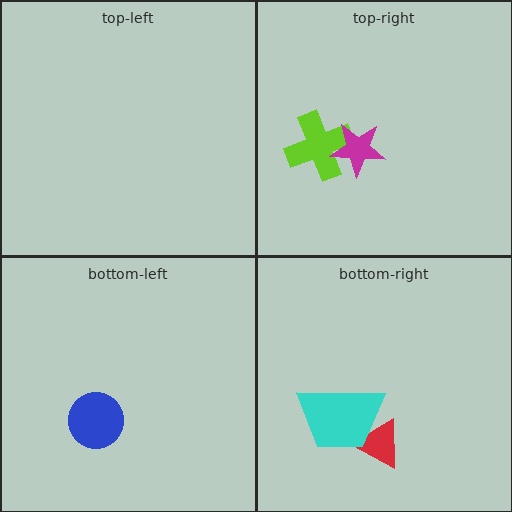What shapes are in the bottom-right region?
The red triangle, the cyan trapezoid.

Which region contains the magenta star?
The top-right region.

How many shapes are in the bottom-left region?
1.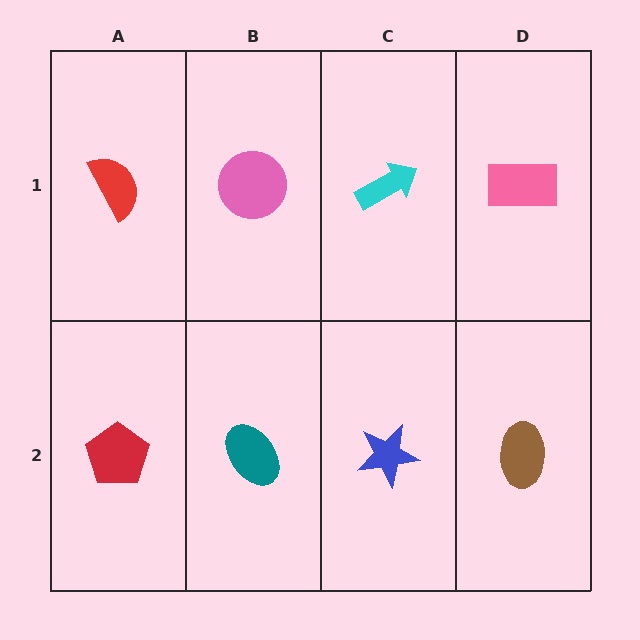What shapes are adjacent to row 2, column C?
A cyan arrow (row 1, column C), a teal ellipse (row 2, column B), a brown ellipse (row 2, column D).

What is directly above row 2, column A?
A red semicircle.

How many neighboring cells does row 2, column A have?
2.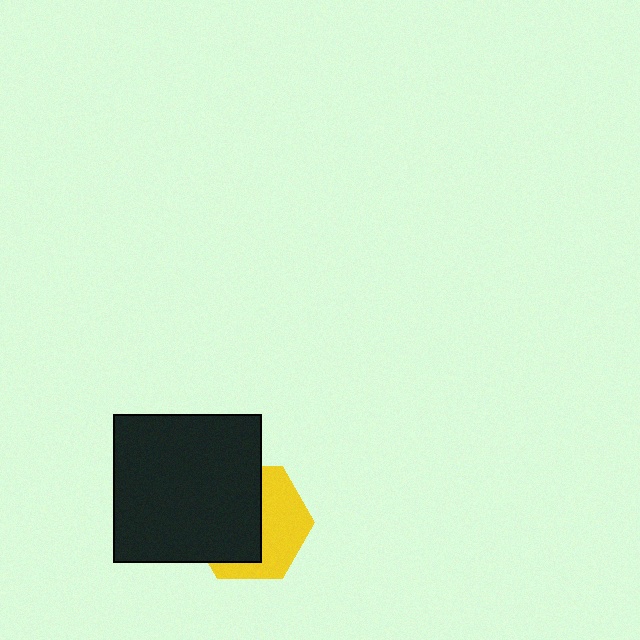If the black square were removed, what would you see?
You would see the complete yellow hexagon.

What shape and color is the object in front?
The object in front is a black square.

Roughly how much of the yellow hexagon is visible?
A small part of it is visible (roughly 45%).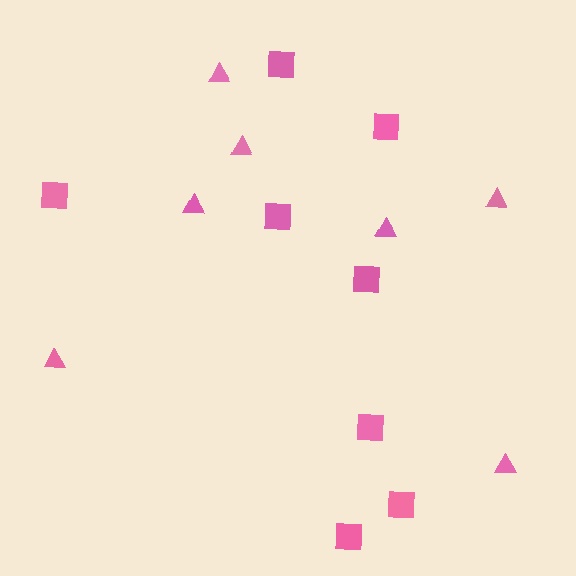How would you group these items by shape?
There are 2 groups: one group of squares (8) and one group of triangles (7).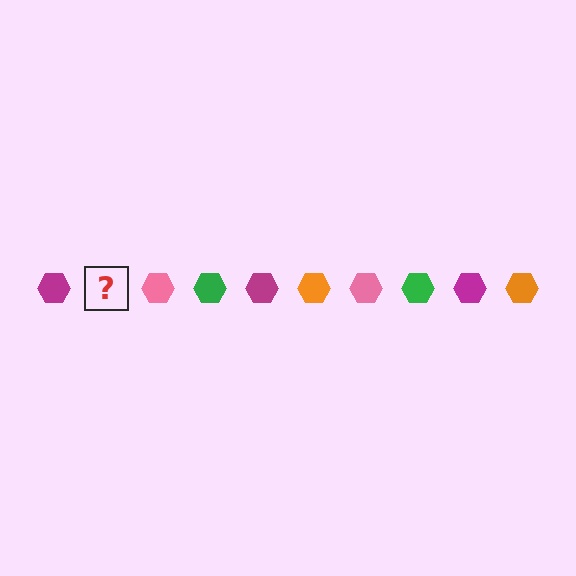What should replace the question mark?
The question mark should be replaced with an orange hexagon.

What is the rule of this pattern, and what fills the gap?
The rule is that the pattern cycles through magenta, orange, pink, green hexagons. The gap should be filled with an orange hexagon.